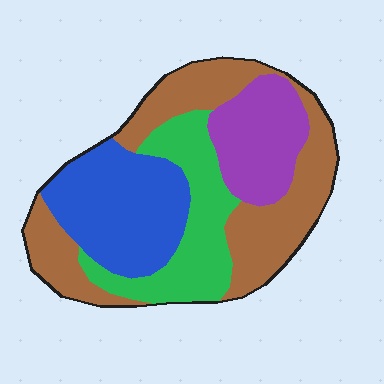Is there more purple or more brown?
Brown.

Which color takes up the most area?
Brown, at roughly 35%.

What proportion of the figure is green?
Green takes up about one fifth (1/5) of the figure.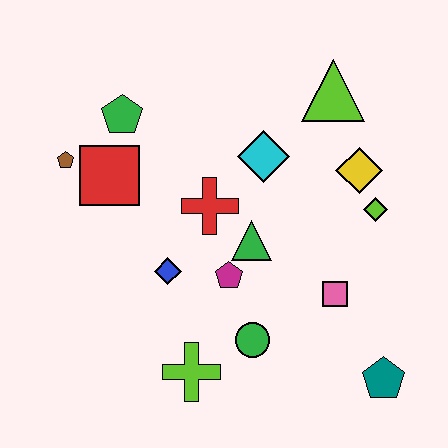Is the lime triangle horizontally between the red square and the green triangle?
No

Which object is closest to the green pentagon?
The red square is closest to the green pentagon.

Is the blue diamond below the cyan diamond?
Yes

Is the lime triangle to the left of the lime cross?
No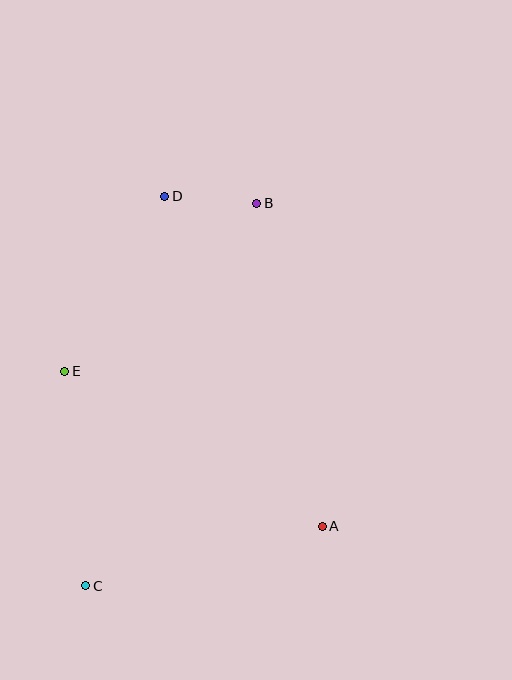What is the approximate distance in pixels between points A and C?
The distance between A and C is approximately 244 pixels.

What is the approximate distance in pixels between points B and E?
The distance between B and E is approximately 255 pixels.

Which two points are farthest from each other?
Points B and C are farthest from each other.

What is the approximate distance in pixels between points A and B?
The distance between A and B is approximately 330 pixels.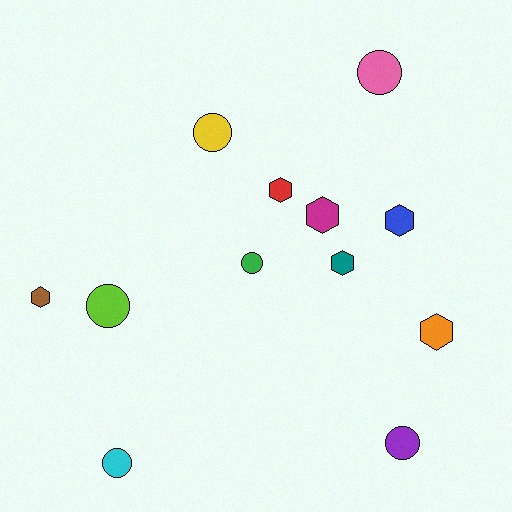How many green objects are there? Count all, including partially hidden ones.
There is 1 green object.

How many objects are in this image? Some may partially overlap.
There are 12 objects.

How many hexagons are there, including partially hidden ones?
There are 6 hexagons.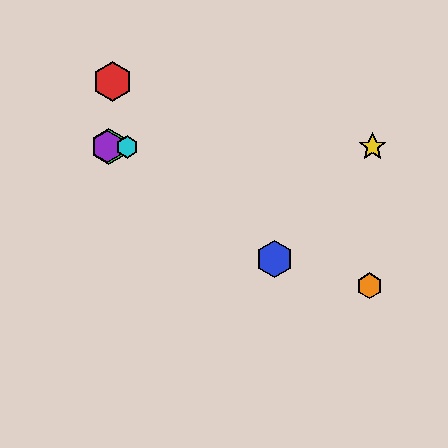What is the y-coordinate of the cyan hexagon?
The cyan hexagon is at y≈147.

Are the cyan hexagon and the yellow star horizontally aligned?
Yes, both are at y≈147.